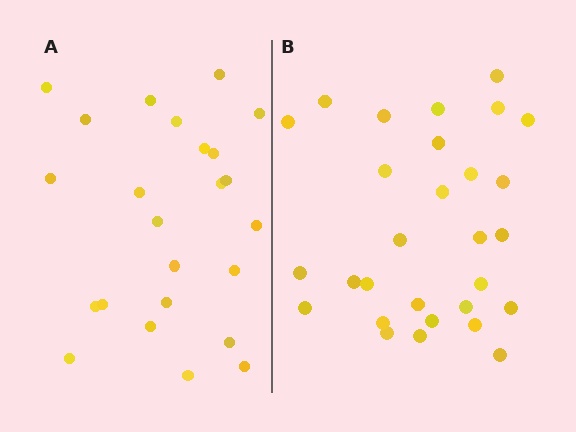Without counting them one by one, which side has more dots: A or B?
Region B (the right region) has more dots.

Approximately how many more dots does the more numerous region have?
Region B has about 5 more dots than region A.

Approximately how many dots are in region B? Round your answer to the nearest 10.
About 30 dots. (The exact count is 29, which rounds to 30.)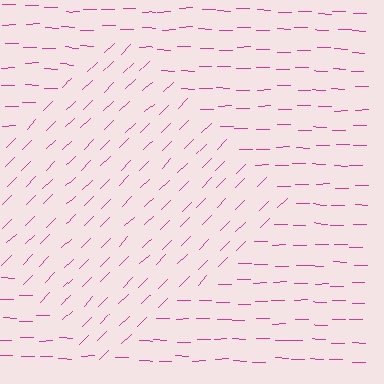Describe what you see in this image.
The image is filled with small magenta line segments. A diamond region in the image has lines oriented differently from the surrounding lines, creating a visible texture boundary.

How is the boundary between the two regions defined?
The boundary is defined purely by a change in line orientation (approximately 45 degrees difference). All lines are the same color and thickness.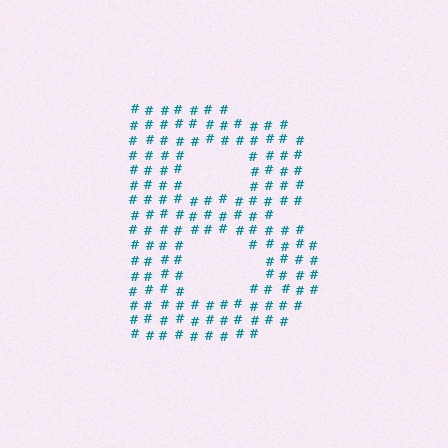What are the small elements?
The small elements are hash symbols.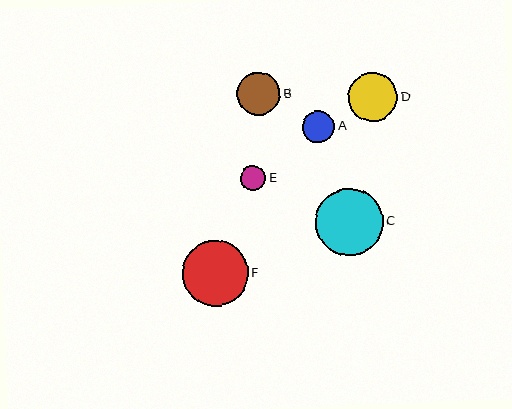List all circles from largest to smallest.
From largest to smallest: C, F, D, B, A, E.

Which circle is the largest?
Circle C is the largest with a size of approximately 67 pixels.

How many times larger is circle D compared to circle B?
Circle D is approximately 1.1 times the size of circle B.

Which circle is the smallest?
Circle E is the smallest with a size of approximately 25 pixels.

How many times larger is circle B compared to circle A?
Circle B is approximately 1.3 times the size of circle A.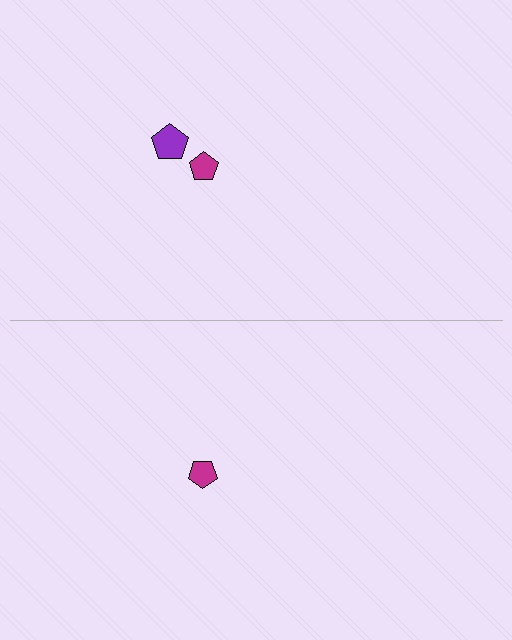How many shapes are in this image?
There are 3 shapes in this image.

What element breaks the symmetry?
A purple pentagon is missing from the bottom side.